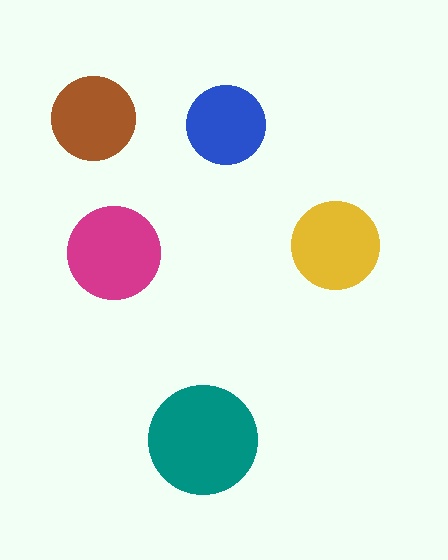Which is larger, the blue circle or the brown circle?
The brown one.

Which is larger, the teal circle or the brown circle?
The teal one.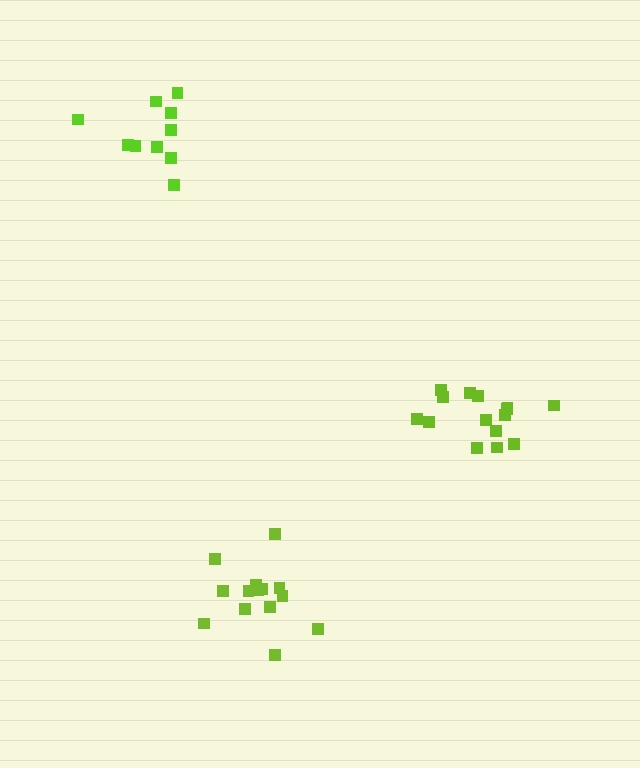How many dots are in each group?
Group 1: 15 dots, Group 2: 10 dots, Group 3: 14 dots (39 total).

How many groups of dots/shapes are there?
There are 3 groups.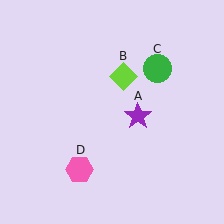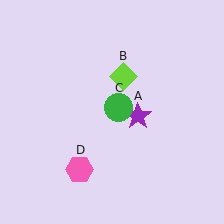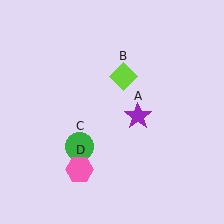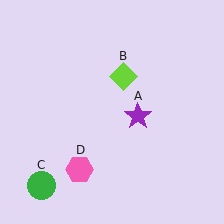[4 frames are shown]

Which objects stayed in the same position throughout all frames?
Purple star (object A) and lime diamond (object B) and pink hexagon (object D) remained stationary.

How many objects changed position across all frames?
1 object changed position: green circle (object C).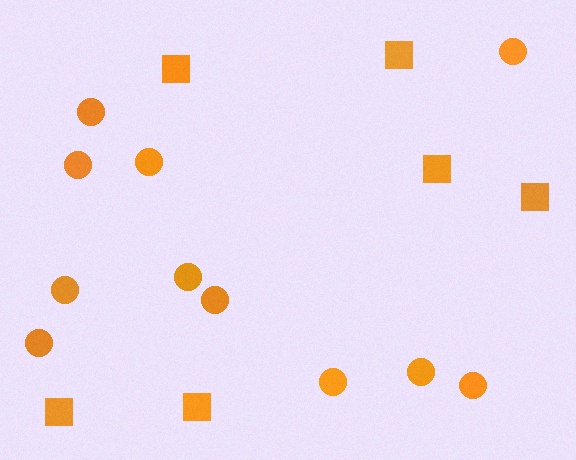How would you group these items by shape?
There are 2 groups: one group of squares (6) and one group of circles (11).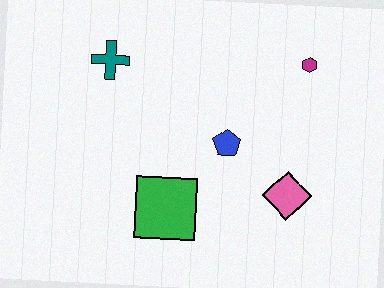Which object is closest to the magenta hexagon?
The blue pentagon is closest to the magenta hexagon.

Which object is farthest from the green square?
The magenta hexagon is farthest from the green square.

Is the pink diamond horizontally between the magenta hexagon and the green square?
Yes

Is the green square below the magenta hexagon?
Yes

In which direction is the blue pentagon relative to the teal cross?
The blue pentagon is to the right of the teal cross.